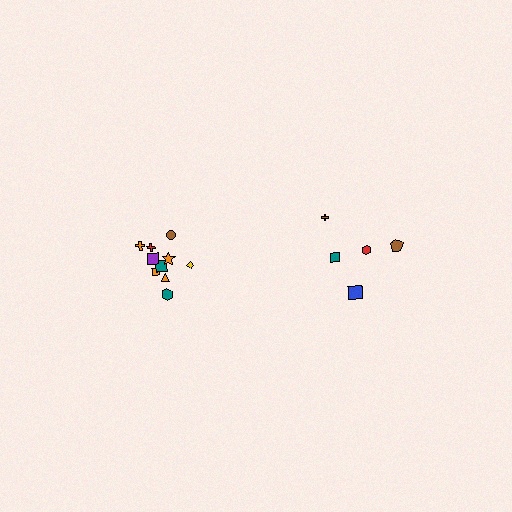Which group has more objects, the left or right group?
The left group.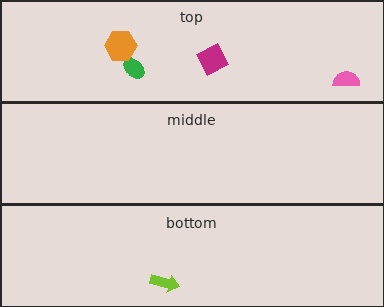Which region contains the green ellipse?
The top region.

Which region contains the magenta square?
The top region.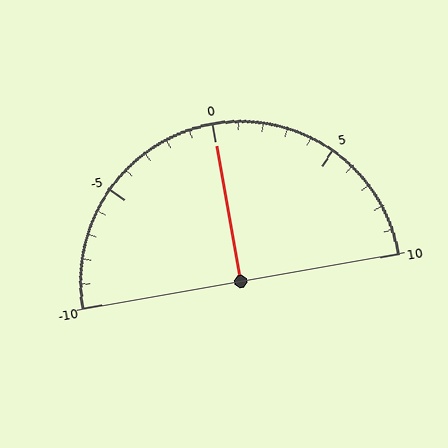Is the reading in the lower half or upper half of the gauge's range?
The reading is in the upper half of the range (-10 to 10).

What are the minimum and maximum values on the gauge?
The gauge ranges from -10 to 10.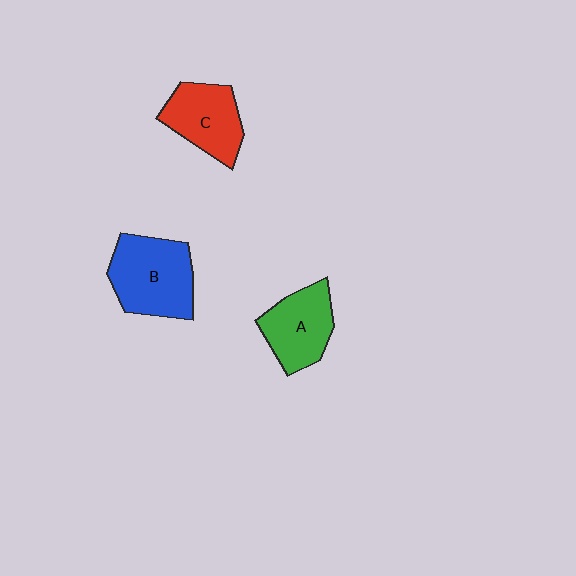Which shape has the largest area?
Shape B (blue).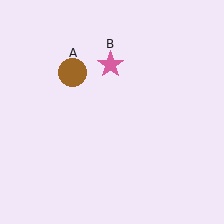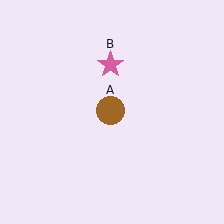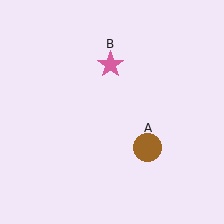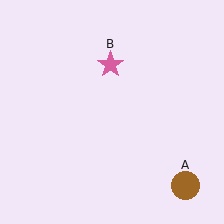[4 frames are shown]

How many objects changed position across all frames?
1 object changed position: brown circle (object A).